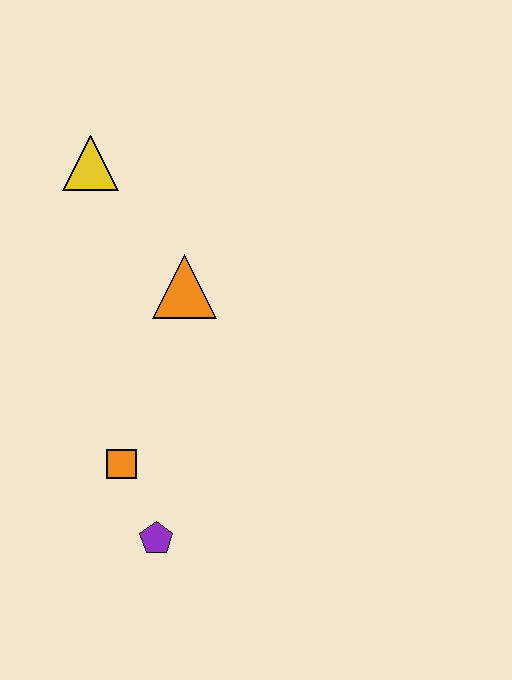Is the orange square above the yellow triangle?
No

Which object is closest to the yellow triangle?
The orange triangle is closest to the yellow triangle.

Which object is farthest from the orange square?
The yellow triangle is farthest from the orange square.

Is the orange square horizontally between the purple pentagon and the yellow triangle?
Yes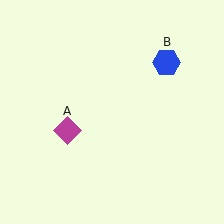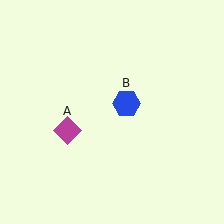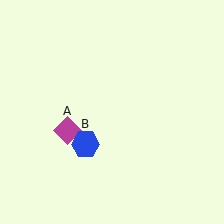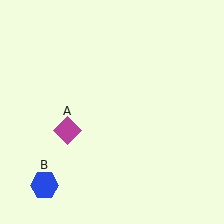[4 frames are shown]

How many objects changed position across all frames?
1 object changed position: blue hexagon (object B).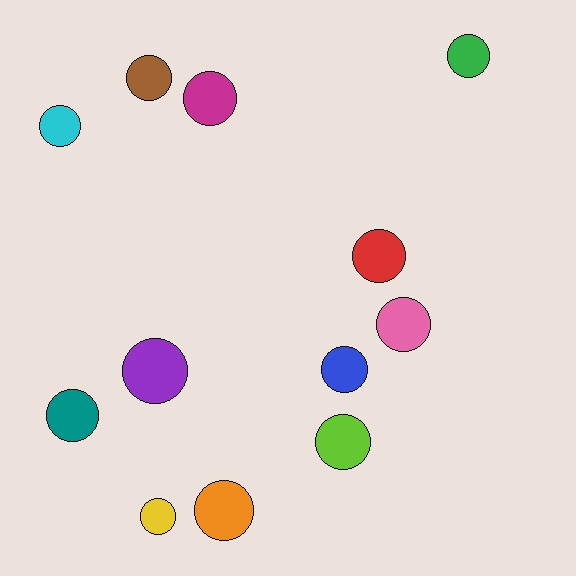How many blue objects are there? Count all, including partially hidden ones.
There is 1 blue object.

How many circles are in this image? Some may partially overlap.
There are 12 circles.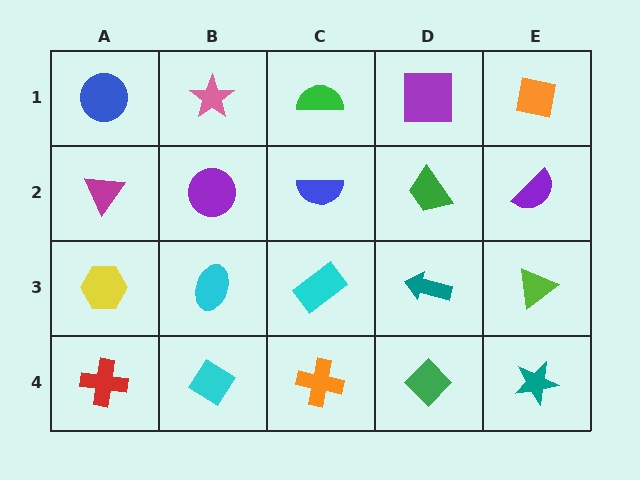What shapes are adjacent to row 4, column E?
A lime triangle (row 3, column E), a green diamond (row 4, column D).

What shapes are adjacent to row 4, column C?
A cyan rectangle (row 3, column C), a cyan diamond (row 4, column B), a green diamond (row 4, column D).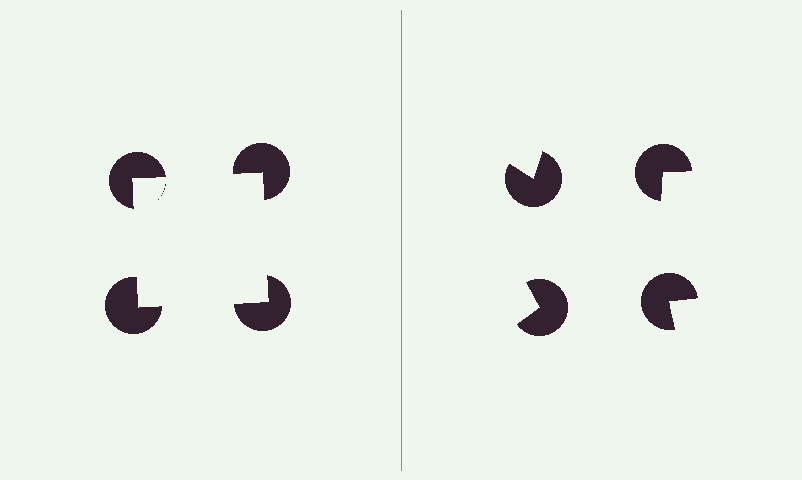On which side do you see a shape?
An illusory square appears on the left side. On the right side the wedge cuts are rotated, so no coherent shape forms.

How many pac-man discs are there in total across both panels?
8 — 4 on each side.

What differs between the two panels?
The pac-man discs are positioned identically on both sides; only the wedge orientations differ. On the left they align to a square; on the right they are misaligned.